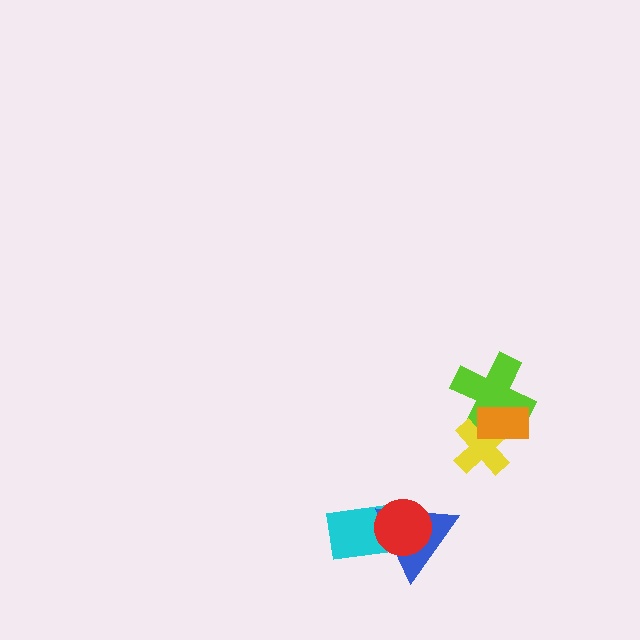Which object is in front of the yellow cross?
The orange rectangle is in front of the yellow cross.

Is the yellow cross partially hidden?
Yes, it is partially covered by another shape.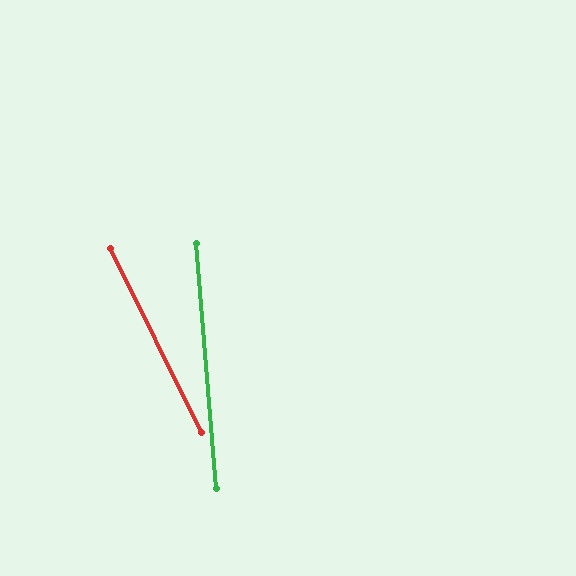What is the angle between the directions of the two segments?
Approximately 22 degrees.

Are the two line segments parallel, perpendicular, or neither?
Neither parallel nor perpendicular — they differ by about 22°.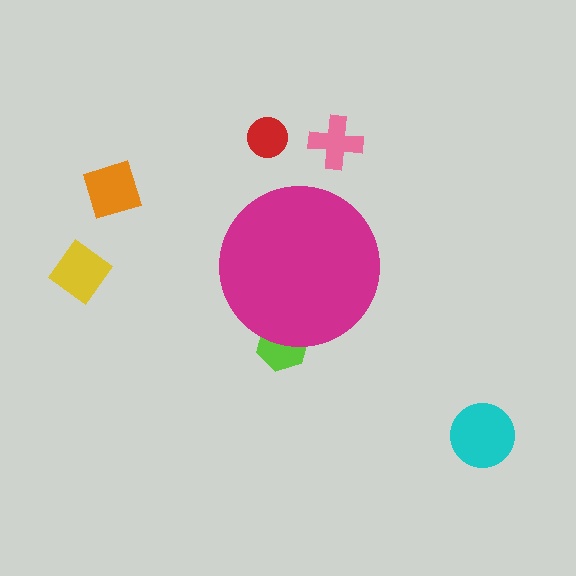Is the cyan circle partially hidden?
No, the cyan circle is fully visible.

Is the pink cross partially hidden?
No, the pink cross is fully visible.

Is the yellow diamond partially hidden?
No, the yellow diamond is fully visible.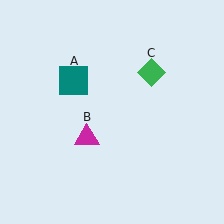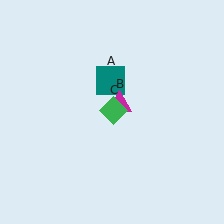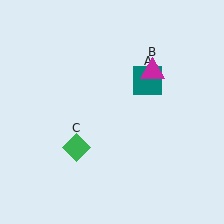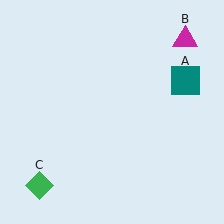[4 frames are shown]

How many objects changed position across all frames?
3 objects changed position: teal square (object A), magenta triangle (object B), green diamond (object C).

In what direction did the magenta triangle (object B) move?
The magenta triangle (object B) moved up and to the right.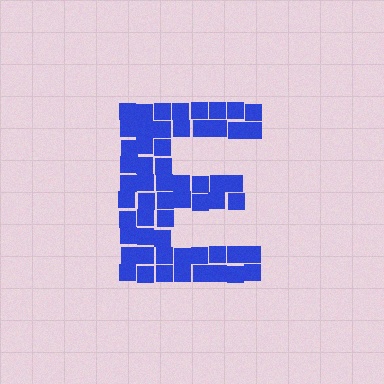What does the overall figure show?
The overall figure shows the letter E.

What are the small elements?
The small elements are squares.